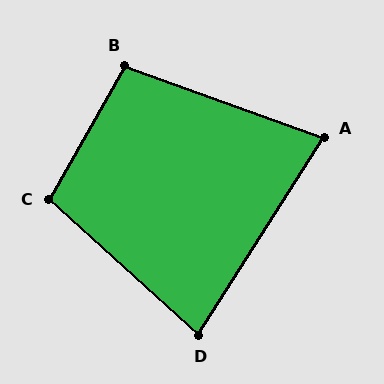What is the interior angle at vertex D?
Approximately 80 degrees (acute).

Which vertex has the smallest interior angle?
A, at approximately 77 degrees.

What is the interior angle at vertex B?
Approximately 100 degrees (obtuse).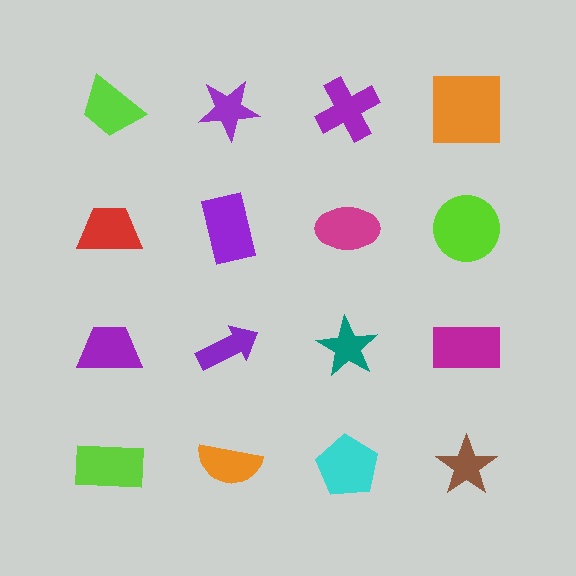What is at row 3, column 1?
A purple trapezoid.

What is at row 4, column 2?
An orange semicircle.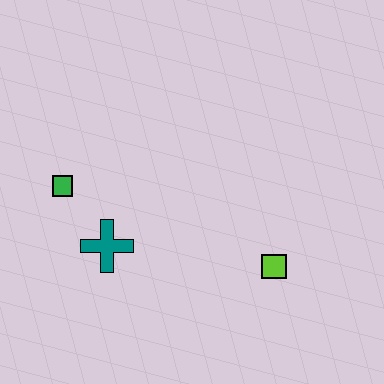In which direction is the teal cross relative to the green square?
The teal cross is below the green square.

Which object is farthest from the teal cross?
The lime square is farthest from the teal cross.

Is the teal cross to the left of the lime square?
Yes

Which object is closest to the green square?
The teal cross is closest to the green square.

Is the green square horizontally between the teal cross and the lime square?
No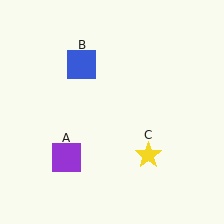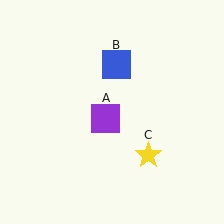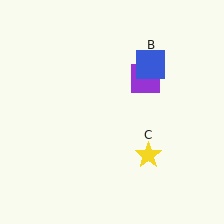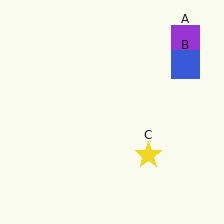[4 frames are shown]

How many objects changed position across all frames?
2 objects changed position: purple square (object A), blue square (object B).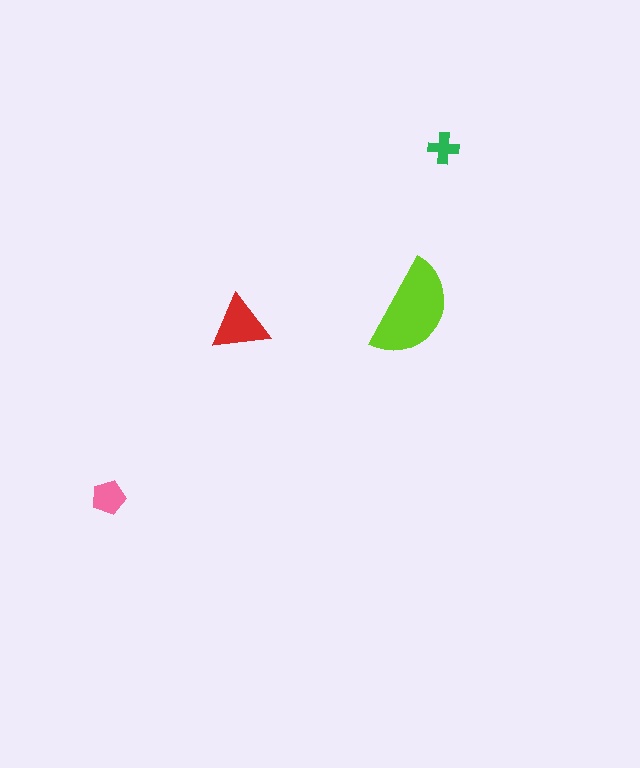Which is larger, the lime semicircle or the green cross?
The lime semicircle.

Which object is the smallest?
The green cross.